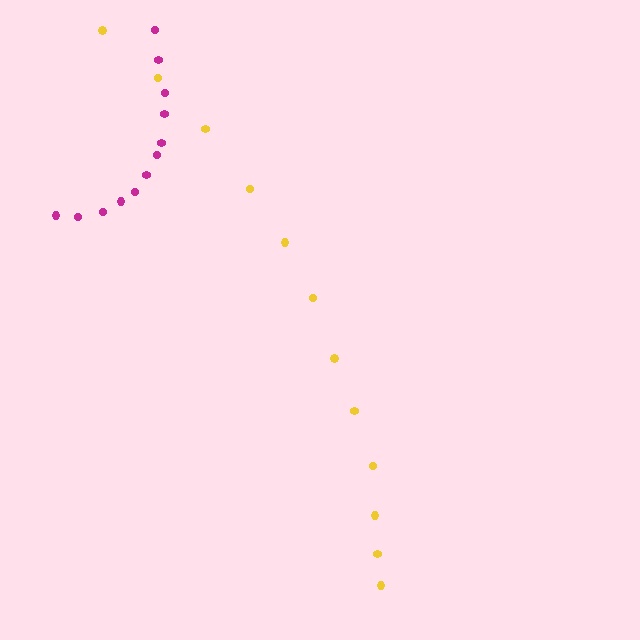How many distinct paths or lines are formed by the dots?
There are 2 distinct paths.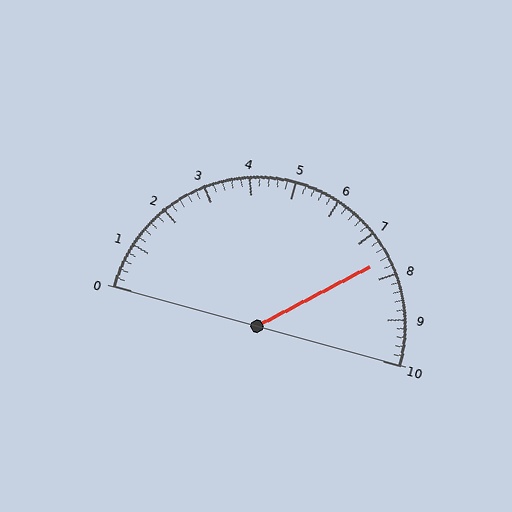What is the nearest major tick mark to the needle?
The nearest major tick mark is 8.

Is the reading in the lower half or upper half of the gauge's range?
The reading is in the upper half of the range (0 to 10).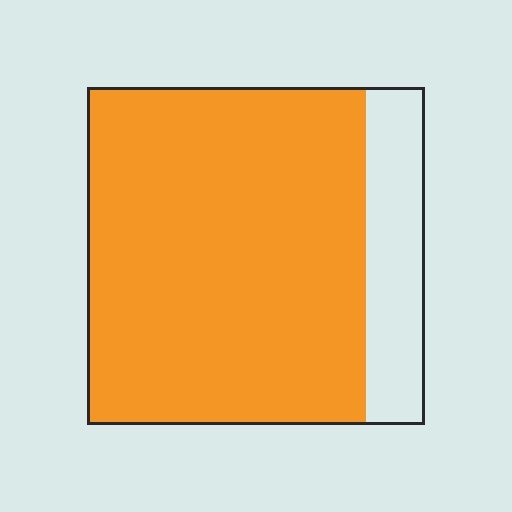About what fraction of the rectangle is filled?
About five sixths (5/6).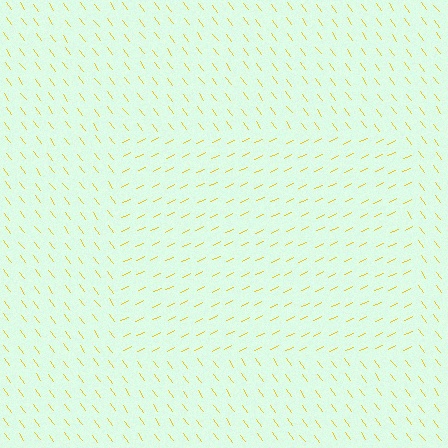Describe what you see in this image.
The image is filled with small yellow line segments. A rectangle region in the image has lines oriented differently from the surrounding lines, creating a visible texture boundary.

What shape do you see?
I see a rectangle.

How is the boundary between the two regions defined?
The boundary is defined purely by a change in line orientation (approximately 79 degrees difference). All lines are the same color and thickness.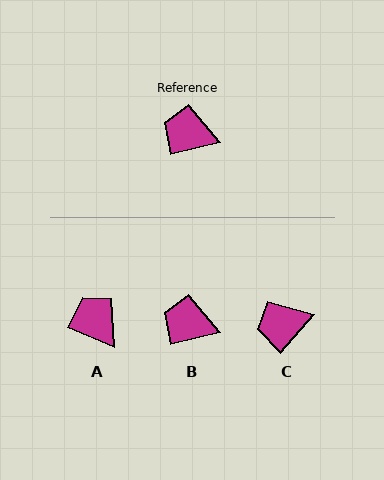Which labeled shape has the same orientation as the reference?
B.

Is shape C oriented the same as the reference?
No, it is off by about 35 degrees.